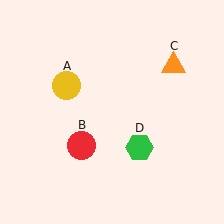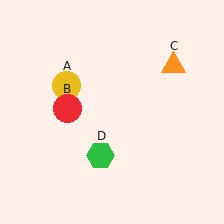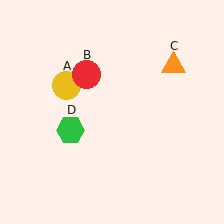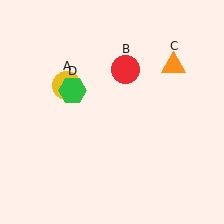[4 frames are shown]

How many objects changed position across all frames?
2 objects changed position: red circle (object B), green hexagon (object D).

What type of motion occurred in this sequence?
The red circle (object B), green hexagon (object D) rotated clockwise around the center of the scene.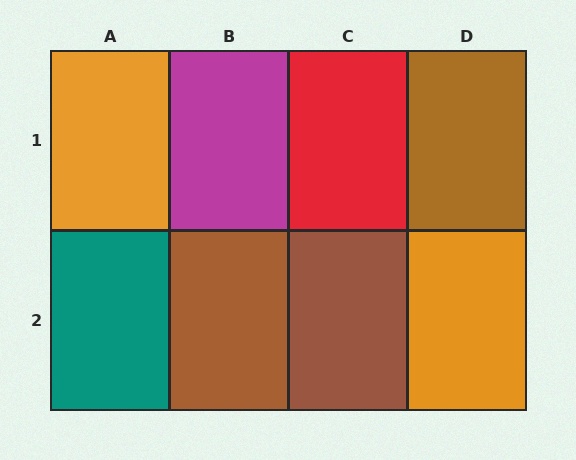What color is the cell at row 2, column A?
Teal.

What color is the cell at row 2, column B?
Brown.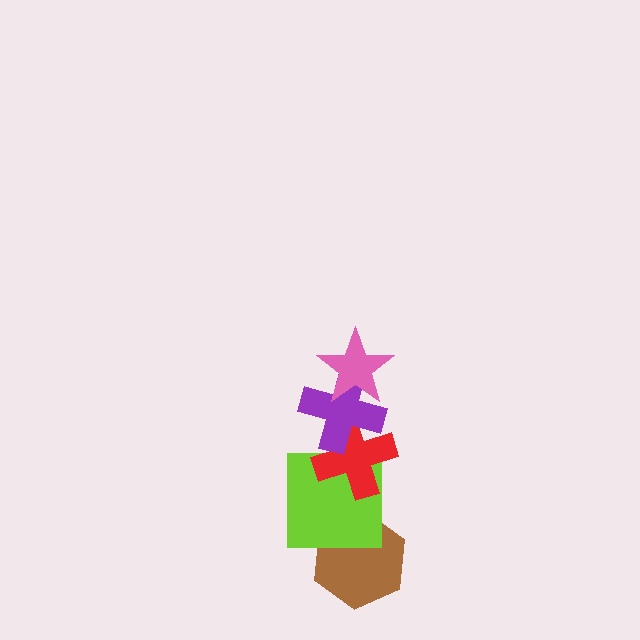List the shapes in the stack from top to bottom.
From top to bottom: the pink star, the purple cross, the red cross, the lime square, the brown hexagon.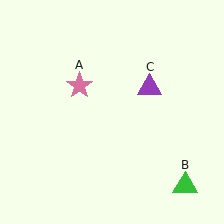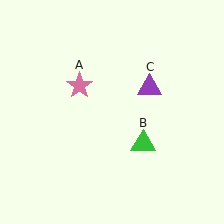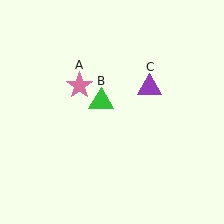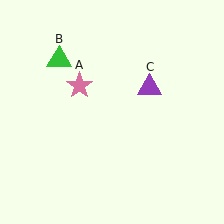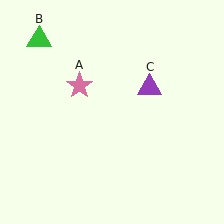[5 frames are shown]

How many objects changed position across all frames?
1 object changed position: green triangle (object B).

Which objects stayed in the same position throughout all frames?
Pink star (object A) and purple triangle (object C) remained stationary.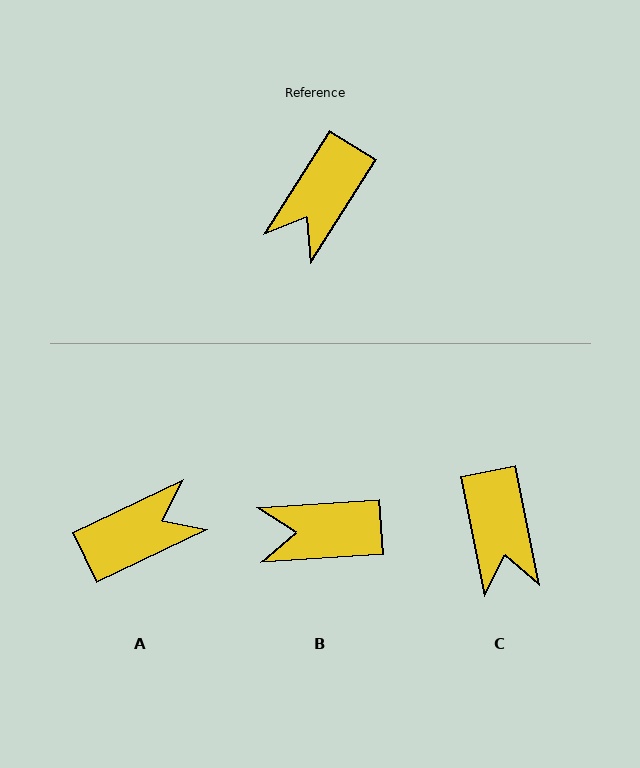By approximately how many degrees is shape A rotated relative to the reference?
Approximately 148 degrees counter-clockwise.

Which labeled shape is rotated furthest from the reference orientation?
A, about 148 degrees away.